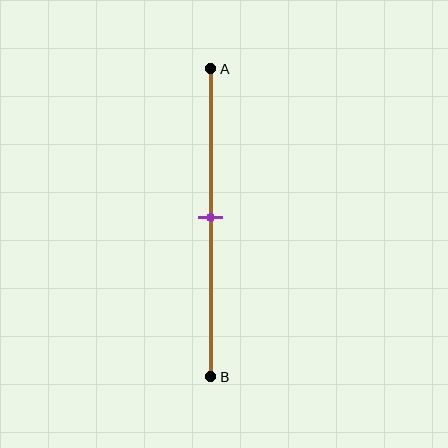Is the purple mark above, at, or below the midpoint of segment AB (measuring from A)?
The purple mark is approximately at the midpoint of segment AB.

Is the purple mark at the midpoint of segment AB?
Yes, the mark is approximately at the midpoint.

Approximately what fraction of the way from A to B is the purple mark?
The purple mark is approximately 50% of the way from A to B.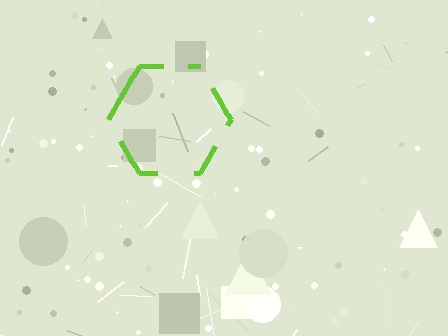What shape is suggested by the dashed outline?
The dashed outline suggests a hexagon.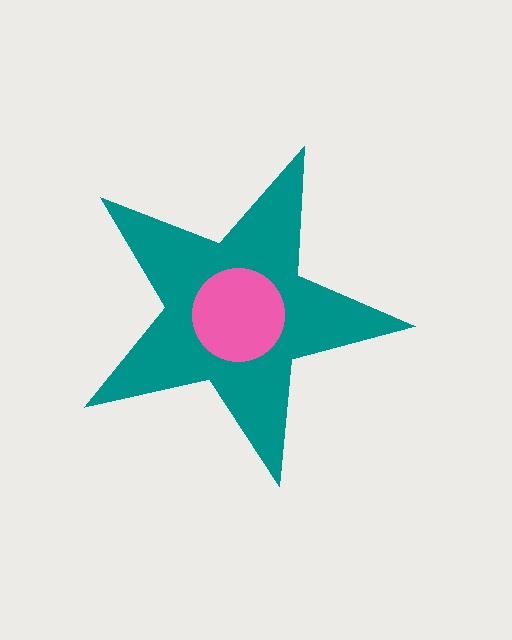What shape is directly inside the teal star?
The pink circle.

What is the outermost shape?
The teal star.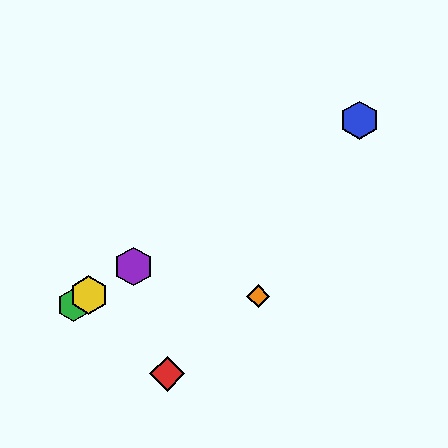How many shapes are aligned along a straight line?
4 shapes (the blue hexagon, the green hexagon, the yellow hexagon, the purple hexagon) are aligned along a straight line.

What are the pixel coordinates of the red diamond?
The red diamond is at (167, 374).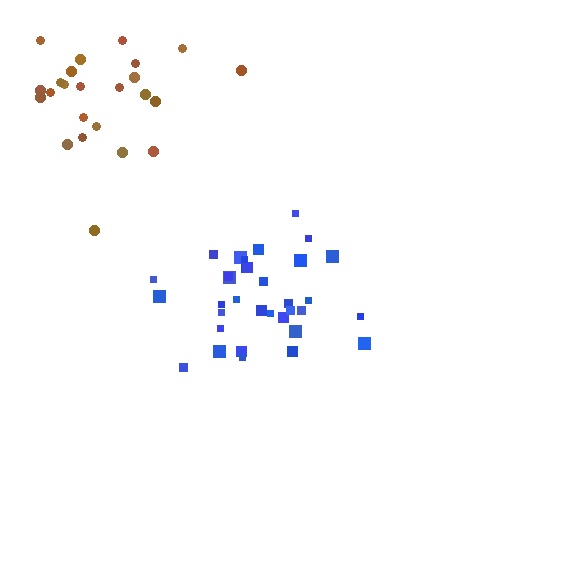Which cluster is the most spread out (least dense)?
Brown.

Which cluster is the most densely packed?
Blue.